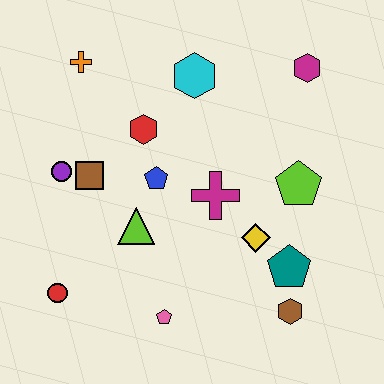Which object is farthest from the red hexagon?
The brown hexagon is farthest from the red hexagon.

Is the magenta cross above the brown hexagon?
Yes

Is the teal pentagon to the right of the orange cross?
Yes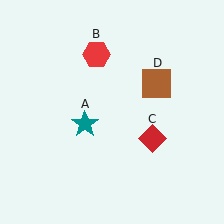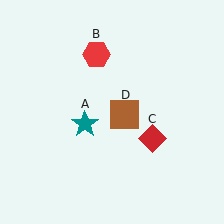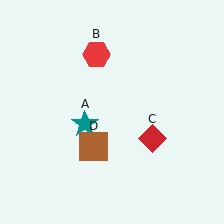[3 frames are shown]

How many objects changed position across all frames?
1 object changed position: brown square (object D).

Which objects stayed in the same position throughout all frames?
Teal star (object A) and red hexagon (object B) and red diamond (object C) remained stationary.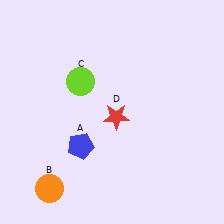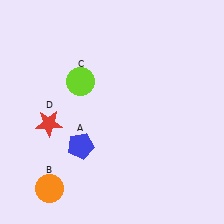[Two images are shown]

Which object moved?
The red star (D) moved left.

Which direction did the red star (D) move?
The red star (D) moved left.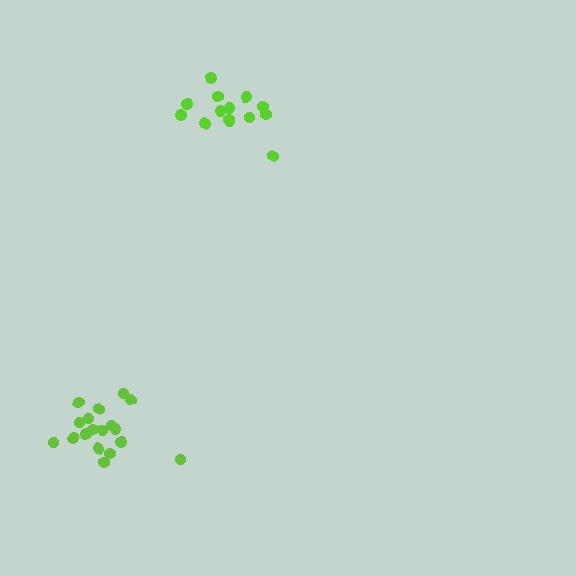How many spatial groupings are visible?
There are 2 spatial groupings.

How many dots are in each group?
Group 1: 18 dots, Group 2: 15 dots (33 total).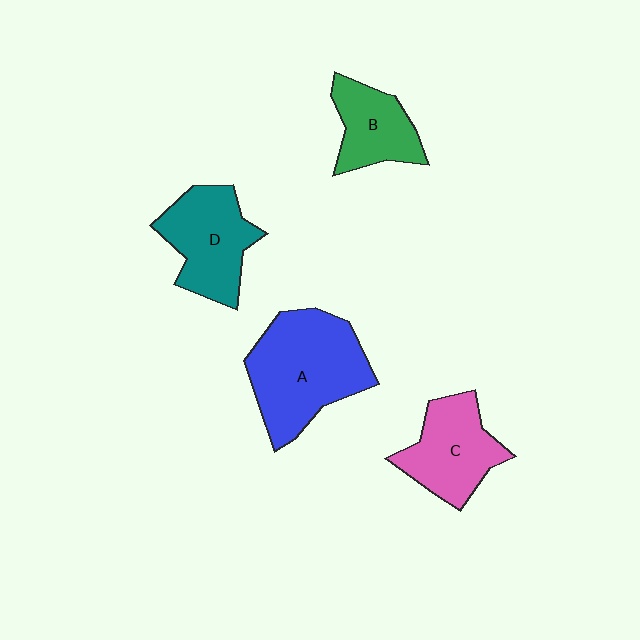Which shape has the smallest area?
Shape B (green).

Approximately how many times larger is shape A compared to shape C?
Approximately 1.5 times.